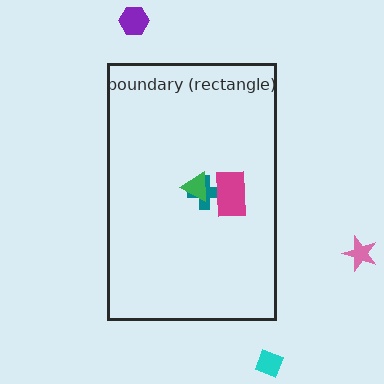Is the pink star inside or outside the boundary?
Outside.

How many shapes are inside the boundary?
3 inside, 3 outside.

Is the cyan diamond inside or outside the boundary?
Outside.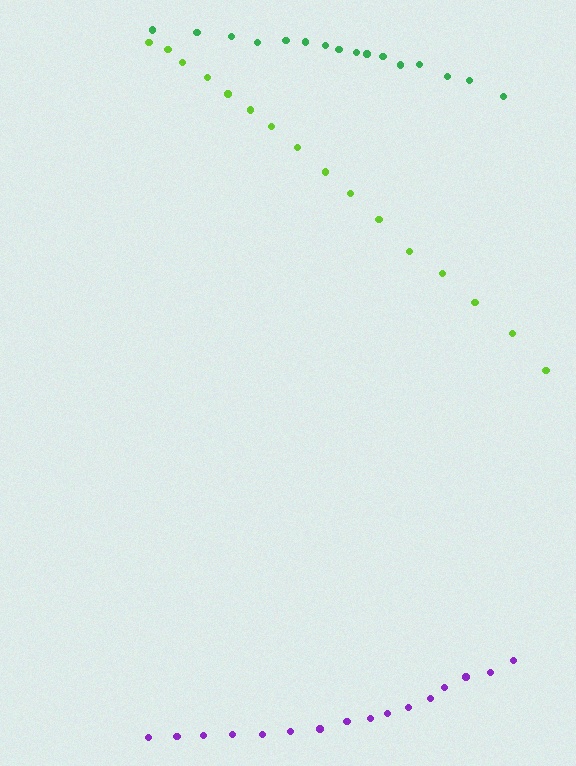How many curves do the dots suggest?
There are 3 distinct paths.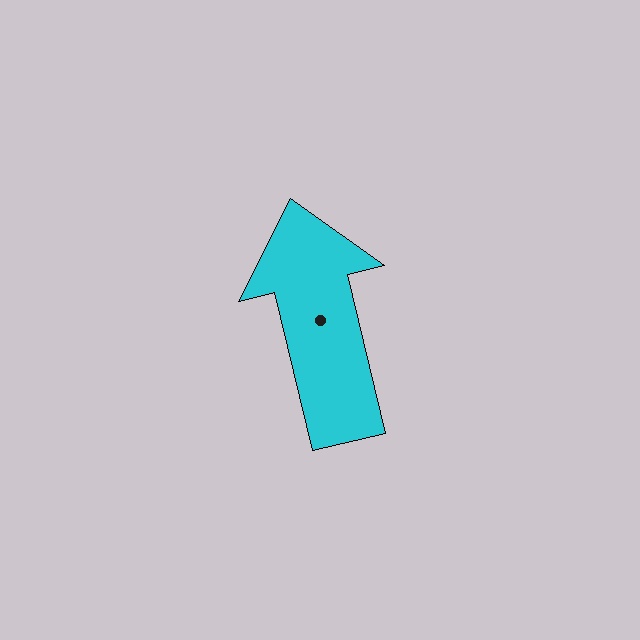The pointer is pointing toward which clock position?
Roughly 12 o'clock.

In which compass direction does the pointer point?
North.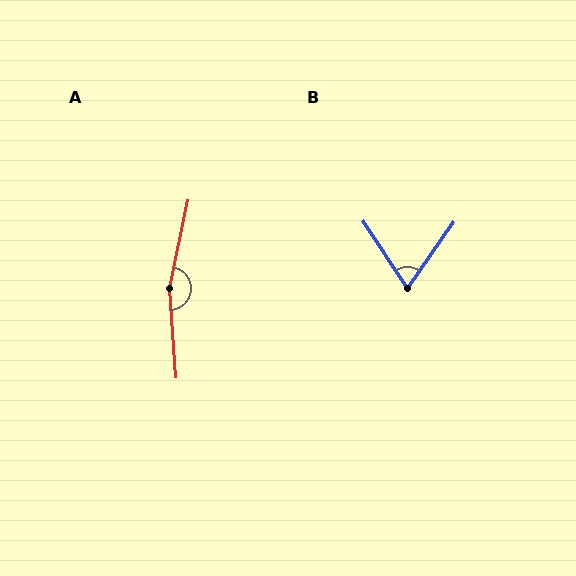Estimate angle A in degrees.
Approximately 164 degrees.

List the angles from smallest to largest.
B (68°), A (164°).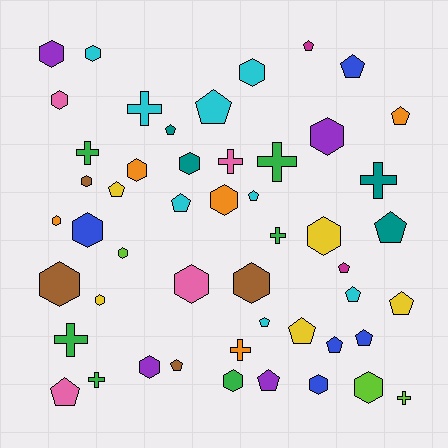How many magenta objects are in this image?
There are 2 magenta objects.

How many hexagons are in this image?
There are 21 hexagons.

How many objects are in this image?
There are 50 objects.